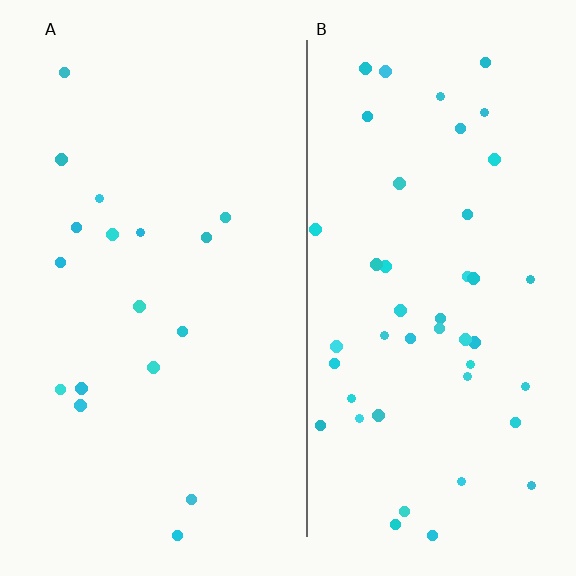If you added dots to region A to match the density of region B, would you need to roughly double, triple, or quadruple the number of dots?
Approximately triple.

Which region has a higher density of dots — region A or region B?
B (the right).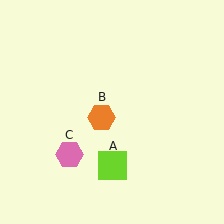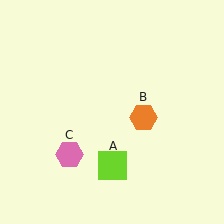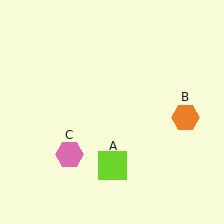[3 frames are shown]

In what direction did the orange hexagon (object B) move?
The orange hexagon (object B) moved right.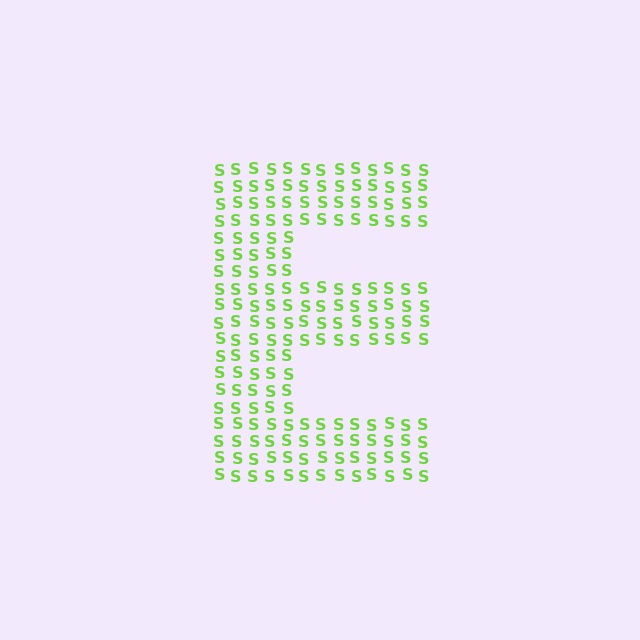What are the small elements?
The small elements are letter S's.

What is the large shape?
The large shape is the letter E.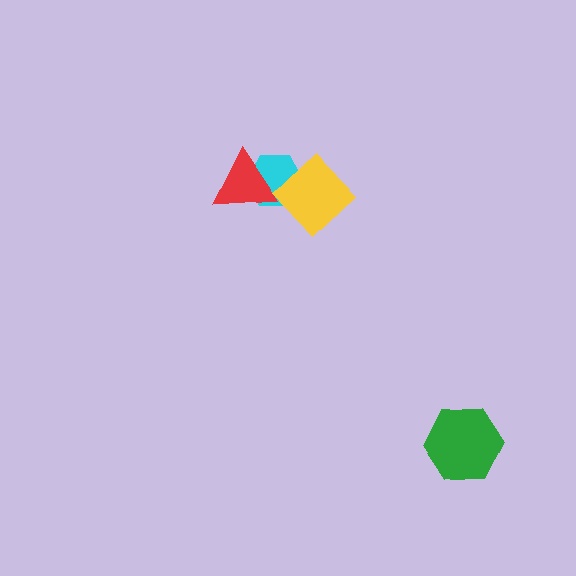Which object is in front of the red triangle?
The yellow diamond is in front of the red triangle.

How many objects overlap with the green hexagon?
0 objects overlap with the green hexagon.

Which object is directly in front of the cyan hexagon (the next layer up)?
The red triangle is directly in front of the cyan hexagon.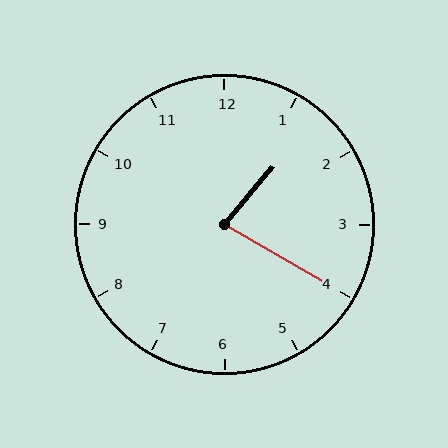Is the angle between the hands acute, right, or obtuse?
It is acute.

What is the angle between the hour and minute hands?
Approximately 80 degrees.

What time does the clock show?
1:20.